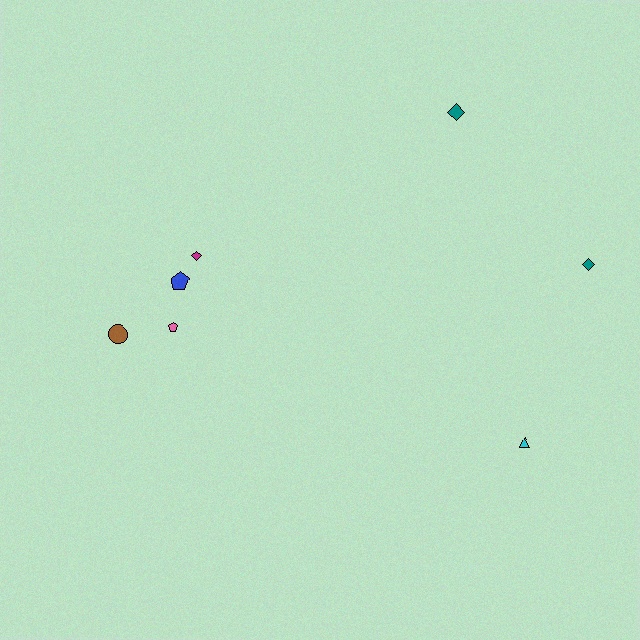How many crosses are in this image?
There are no crosses.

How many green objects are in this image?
There are no green objects.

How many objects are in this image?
There are 7 objects.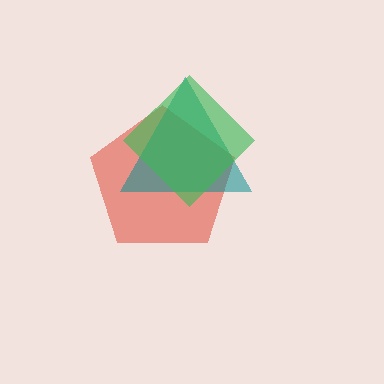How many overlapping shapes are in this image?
There are 3 overlapping shapes in the image.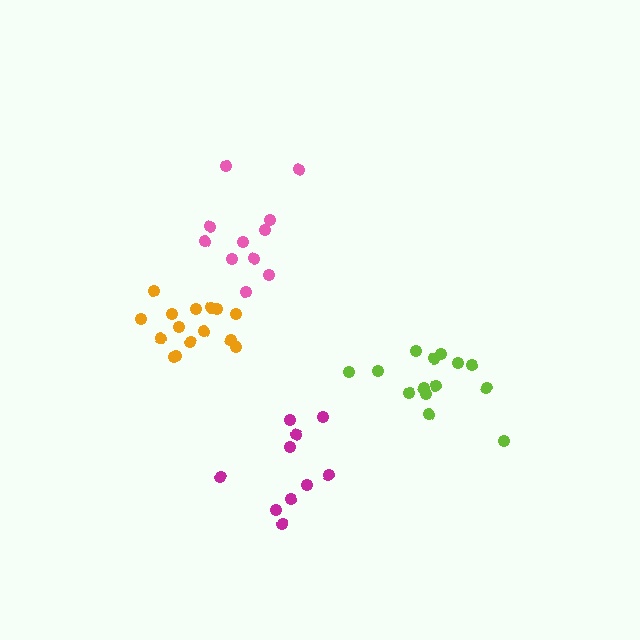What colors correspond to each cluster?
The clusters are colored: lime, orange, magenta, pink.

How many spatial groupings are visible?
There are 4 spatial groupings.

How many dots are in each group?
Group 1: 14 dots, Group 2: 15 dots, Group 3: 10 dots, Group 4: 11 dots (50 total).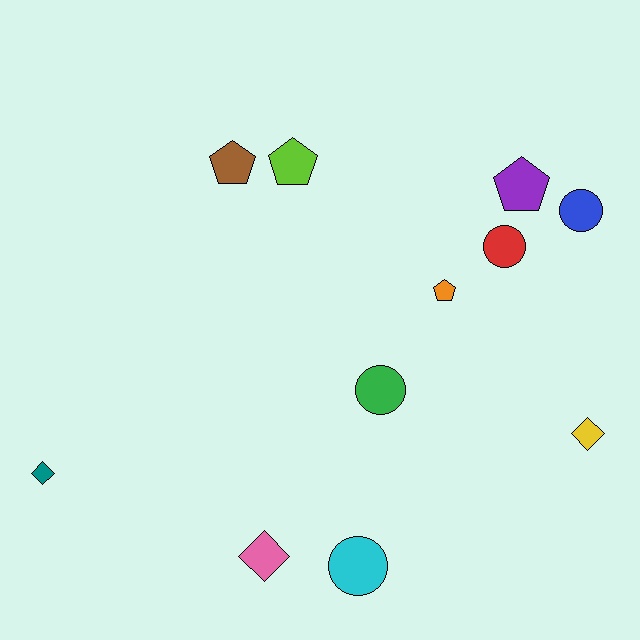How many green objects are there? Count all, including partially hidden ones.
There is 1 green object.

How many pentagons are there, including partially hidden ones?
There are 4 pentagons.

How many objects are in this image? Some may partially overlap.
There are 11 objects.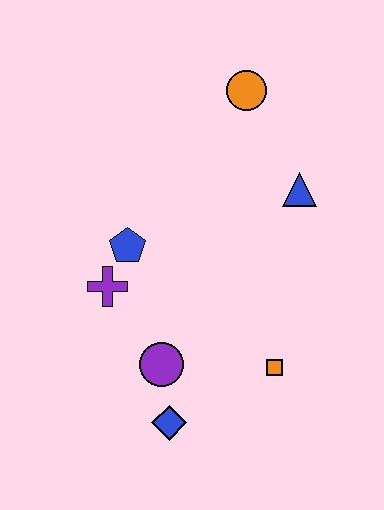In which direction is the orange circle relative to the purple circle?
The orange circle is above the purple circle.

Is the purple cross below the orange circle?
Yes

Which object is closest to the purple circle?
The blue diamond is closest to the purple circle.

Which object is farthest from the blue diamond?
The orange circle is farthest from the blue diamond.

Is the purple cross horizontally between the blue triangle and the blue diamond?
No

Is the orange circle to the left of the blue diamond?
No